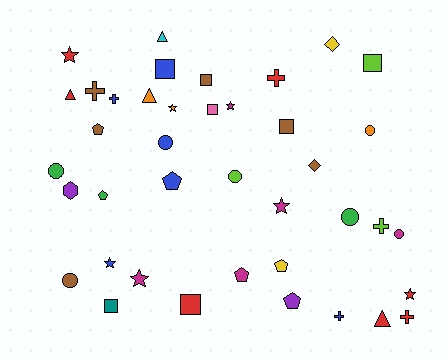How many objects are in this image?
There are 40 objects.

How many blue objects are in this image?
There are 6 blue objects.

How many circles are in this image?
There are 7 circles.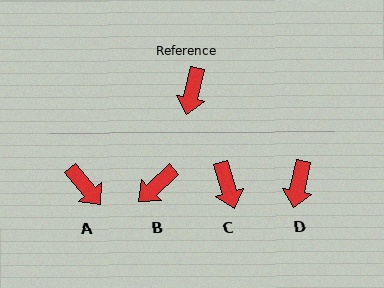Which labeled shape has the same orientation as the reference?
D.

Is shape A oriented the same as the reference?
No, it is off by about 51 degrees.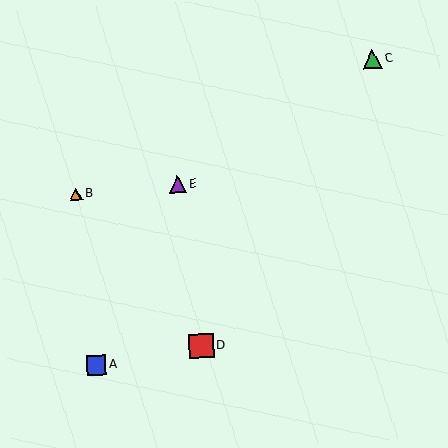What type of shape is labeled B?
Shape B is an orange triangle.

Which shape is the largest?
The red square (labeled D) is the largest.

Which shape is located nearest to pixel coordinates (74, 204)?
The orange triangle (labeled B) at (76, 194) is nearest to that location.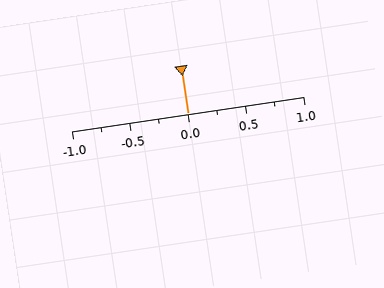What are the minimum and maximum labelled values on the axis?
The axis runs from -1.0 to 1.0.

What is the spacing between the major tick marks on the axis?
The major ticks are spaced 0.5 apart.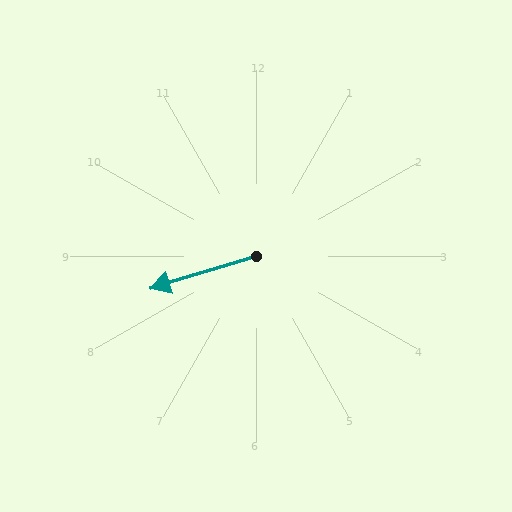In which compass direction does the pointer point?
West.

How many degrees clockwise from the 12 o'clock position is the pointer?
Approximately 253 degrees.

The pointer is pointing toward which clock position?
Roughly 8 o'clock.